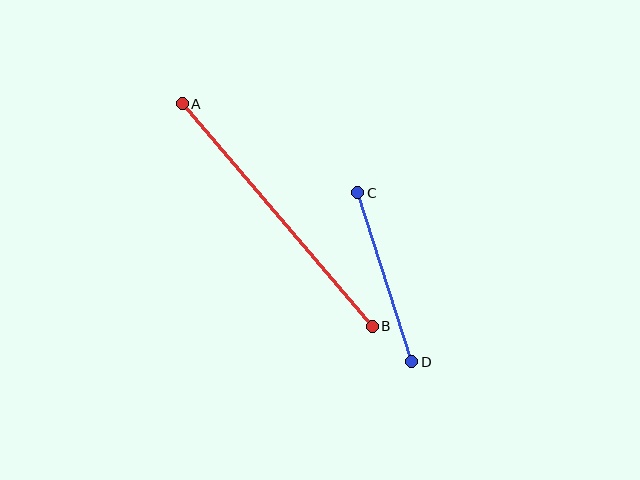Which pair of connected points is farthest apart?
Points A and B are farthest apart.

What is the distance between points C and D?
The distance is approximately 177 pixels.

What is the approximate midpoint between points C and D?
The midpoint is at approximately (385, 277) pixels.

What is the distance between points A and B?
The distance is approximately 292 pixels.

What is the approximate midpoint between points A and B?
The midpoint is at approximately (277, 215) pixels.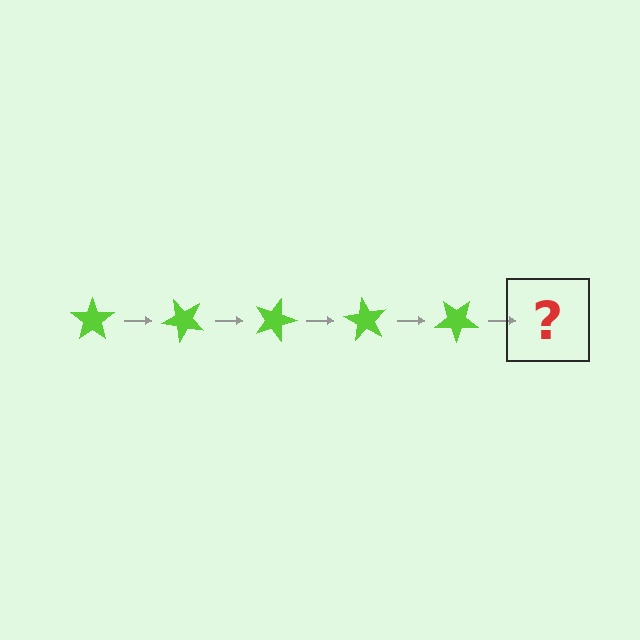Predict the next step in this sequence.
The next step is a lime star rotated 225 degrees.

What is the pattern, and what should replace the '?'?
The pattern is that the star rotates 45 degrees each step. The '?' should be a lime star rotated 225 degrees.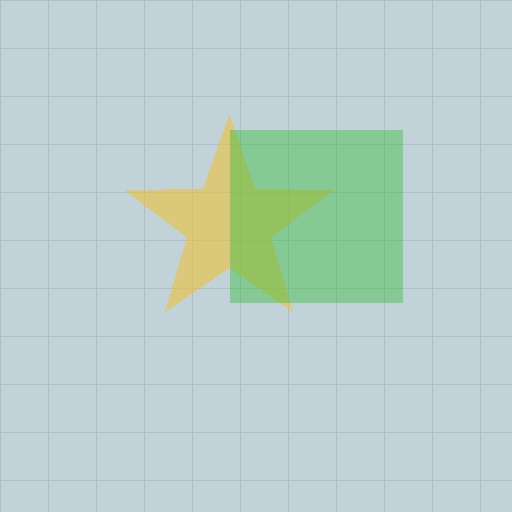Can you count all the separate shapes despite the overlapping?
Yes, there are 2 separate shapes.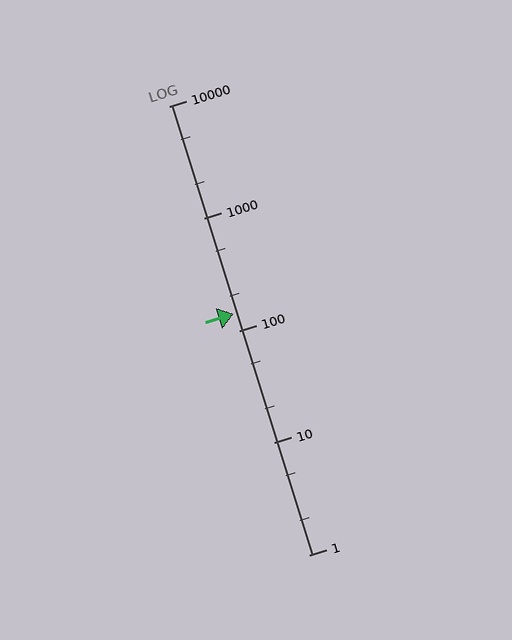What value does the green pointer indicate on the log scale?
The pointer indicates approximately 140.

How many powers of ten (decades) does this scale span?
The scale spans 4 decades, from 1 to 10000.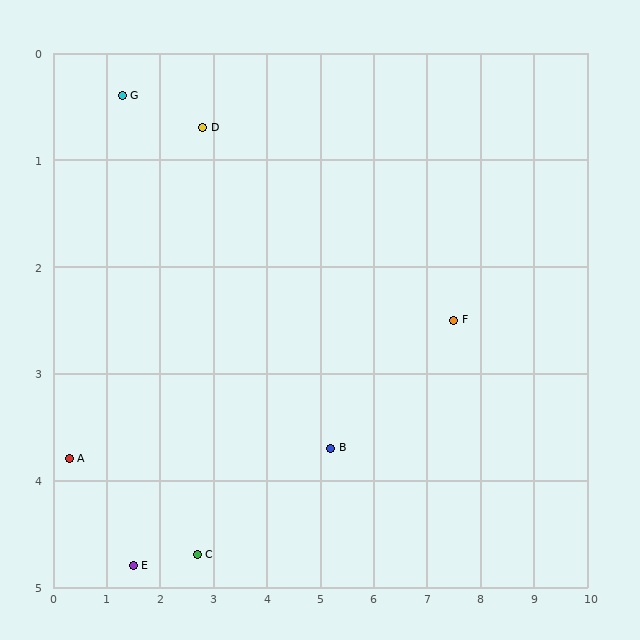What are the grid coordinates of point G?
Point G is at approximately (1.3, 0.4).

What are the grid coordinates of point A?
Point A is at approximately (0.3, 3.8).